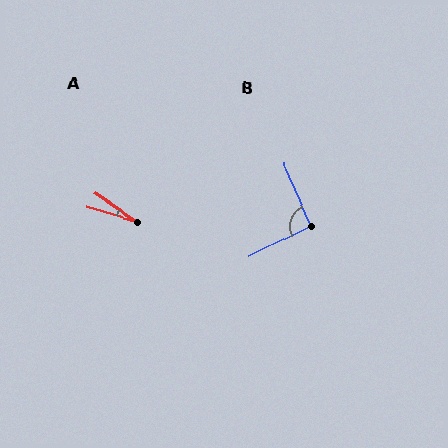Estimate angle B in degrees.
Approximately 93 degrees.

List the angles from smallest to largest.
A (16°), B (93°).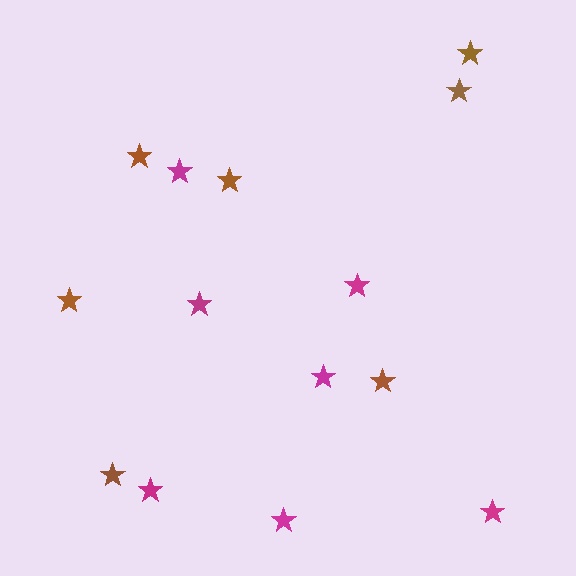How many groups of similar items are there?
There are 2 groups: one group of magenta stars (7) and one group of brown stars (7).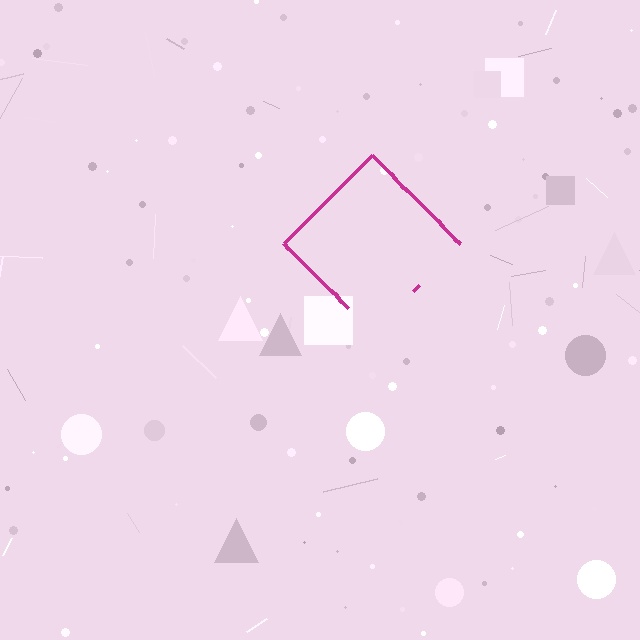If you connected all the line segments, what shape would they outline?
They would outline a diamond.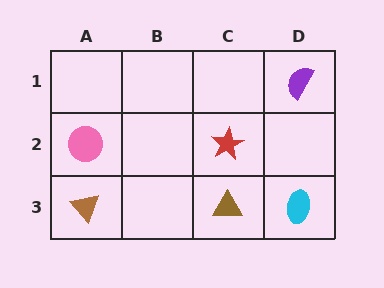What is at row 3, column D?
A cyan ellipse.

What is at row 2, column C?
A red star.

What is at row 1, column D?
A purple semicircle.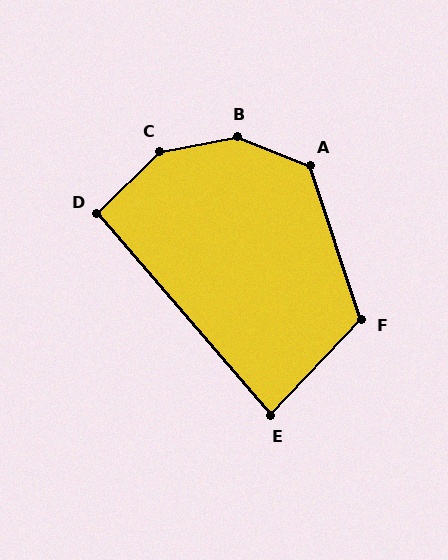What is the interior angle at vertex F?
Approximately 118 degrees (obtuse).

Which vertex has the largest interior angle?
B, at approximately 148 degrees.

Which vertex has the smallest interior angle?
E, at approximately 84 degrees.